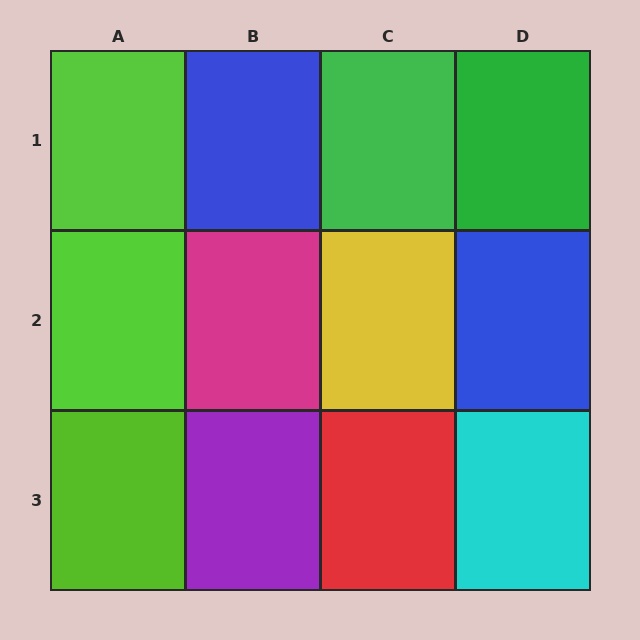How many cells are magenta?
1 cell is magenta.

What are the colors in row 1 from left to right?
Lime, blue, green, green.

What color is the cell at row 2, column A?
Lime.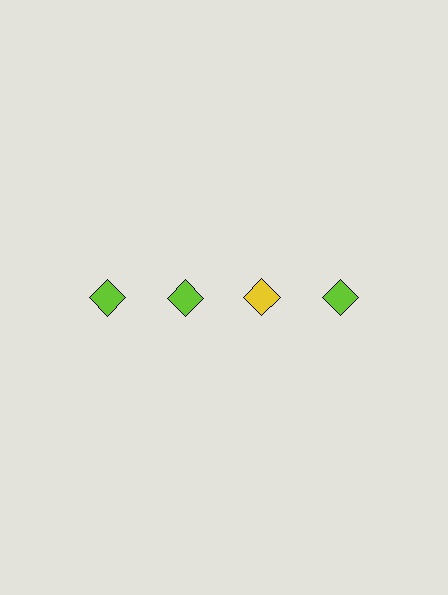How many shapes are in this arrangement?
There are 4 shapes arranged in a grid pattern.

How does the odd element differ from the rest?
It has a different color: yellow instead of lime.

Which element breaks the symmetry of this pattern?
The yellow diamond in the top row, center column breaks the symmetry. All other shapes are lime diamonds.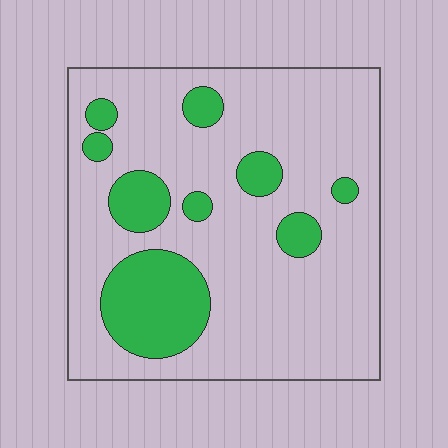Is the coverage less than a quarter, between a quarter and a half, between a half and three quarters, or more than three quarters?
Less than a quarter.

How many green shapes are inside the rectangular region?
9.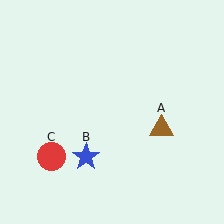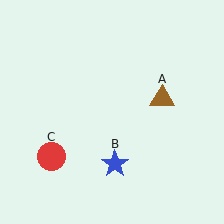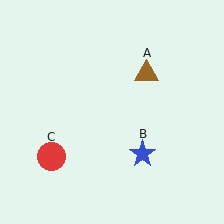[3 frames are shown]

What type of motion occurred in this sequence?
The brown triangle (object A), blue star (object B) rotated counterclockwise around the center of the scene.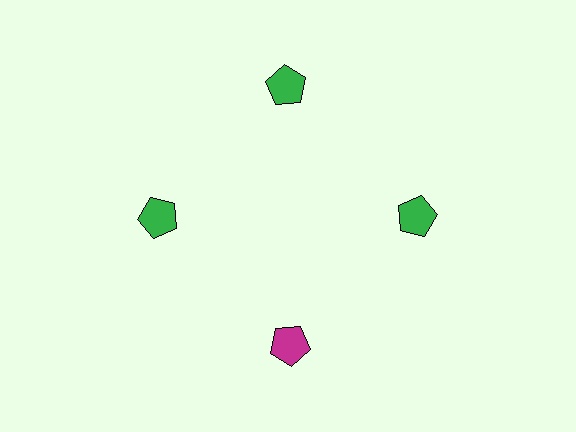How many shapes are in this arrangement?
There are 4 shapes arranged in a ring pattern.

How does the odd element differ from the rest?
It has a different color: magenta instead of green.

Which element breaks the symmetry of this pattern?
The magenta pentagon at roughly the 6 o'clock position breaks the symmetry. All other shapes are green pentagons.